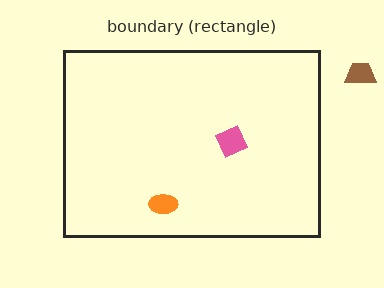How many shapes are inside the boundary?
2 inside, 1 outside.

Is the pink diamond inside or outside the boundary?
Inside.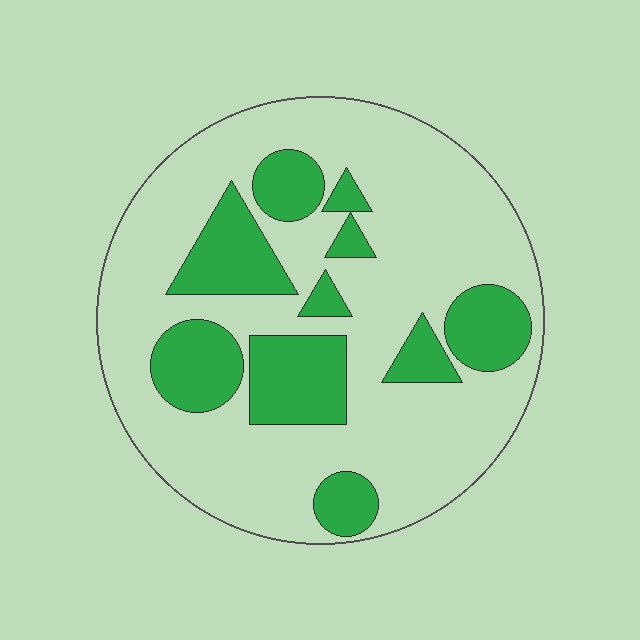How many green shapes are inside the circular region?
10.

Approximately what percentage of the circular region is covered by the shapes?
Approximately 30%.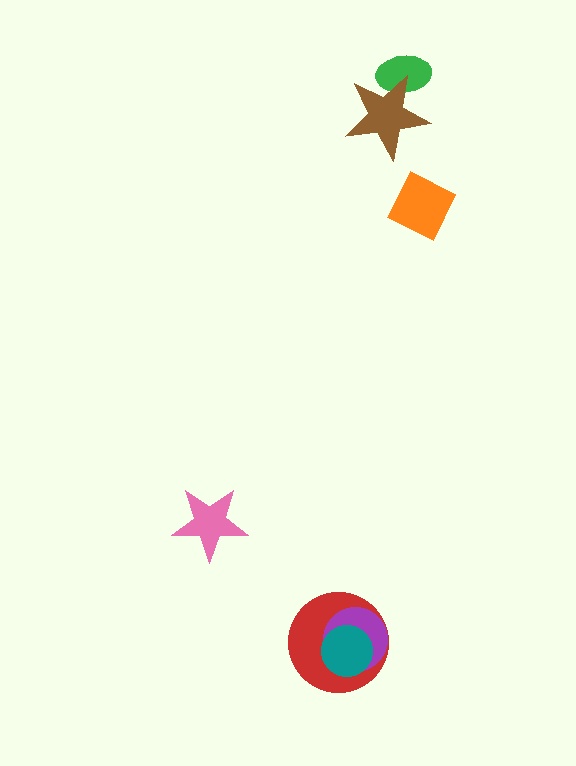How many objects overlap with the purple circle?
2 objects overlap with the purple circle.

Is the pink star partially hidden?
No, no other shape covers it.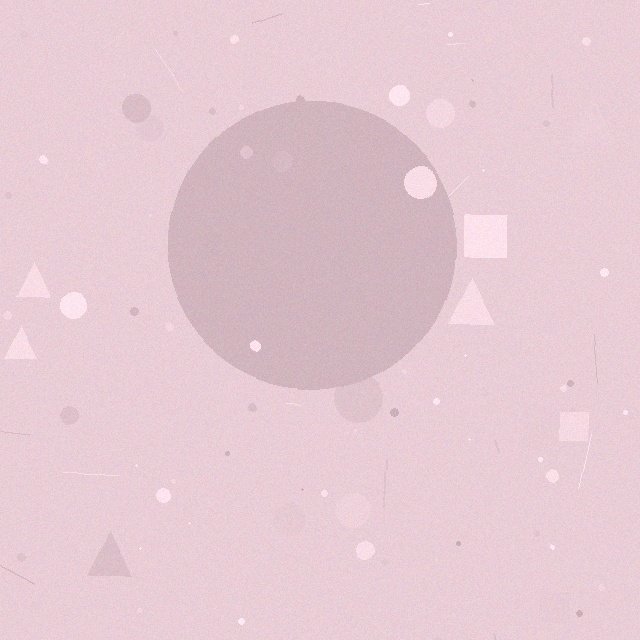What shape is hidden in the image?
A circle is hidden in the image.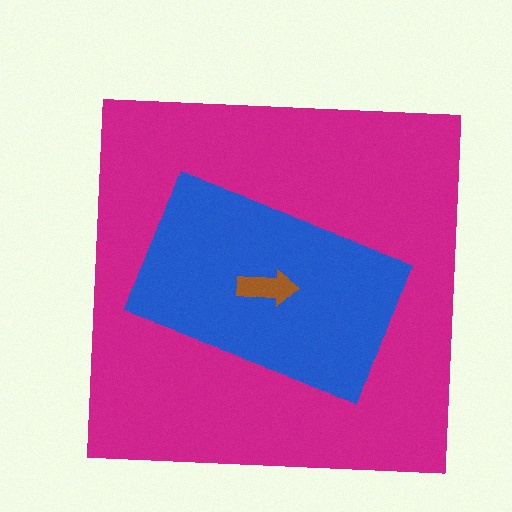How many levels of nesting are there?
3.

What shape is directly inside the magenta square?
The blue rectangle.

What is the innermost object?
The brown arrow.